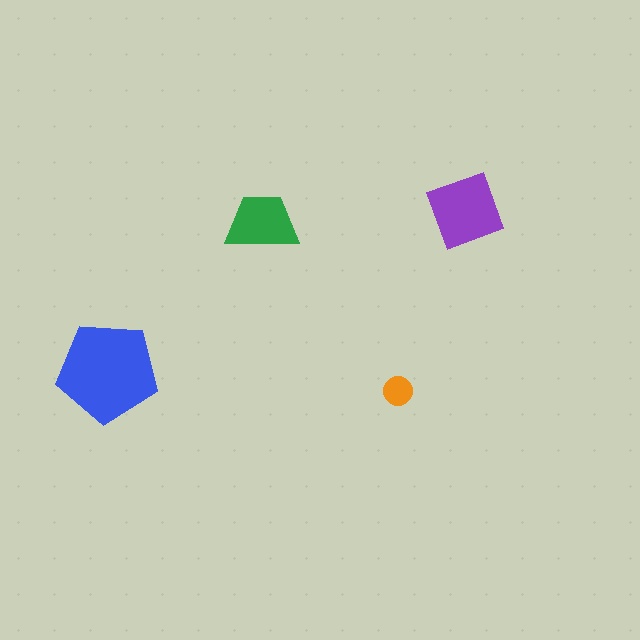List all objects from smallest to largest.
The orange circle, the green trapezoid, the purple square, the blue pentagon.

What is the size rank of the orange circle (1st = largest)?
4th.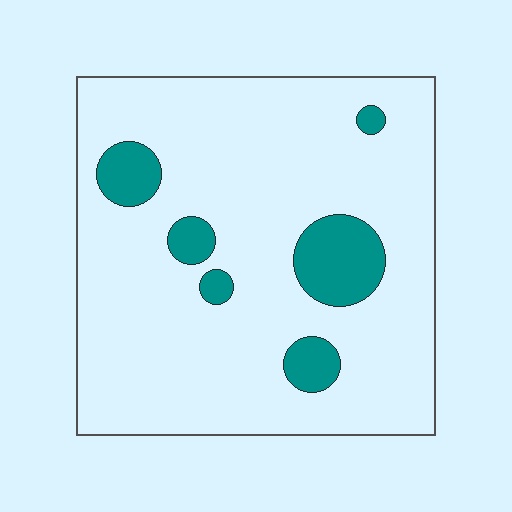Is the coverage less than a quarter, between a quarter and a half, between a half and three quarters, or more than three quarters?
Less than a quarter.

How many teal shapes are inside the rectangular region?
6.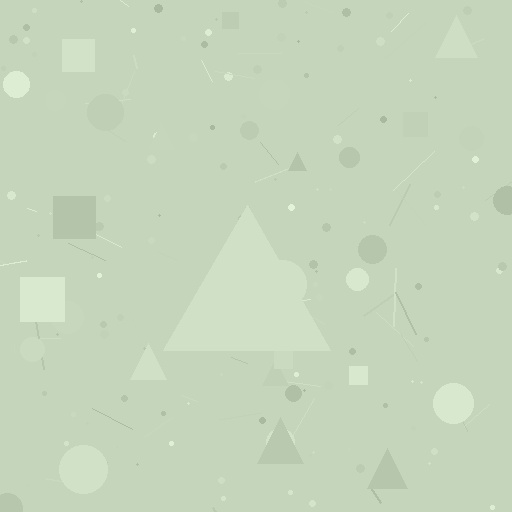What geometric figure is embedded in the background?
A triangle is embedded in the background.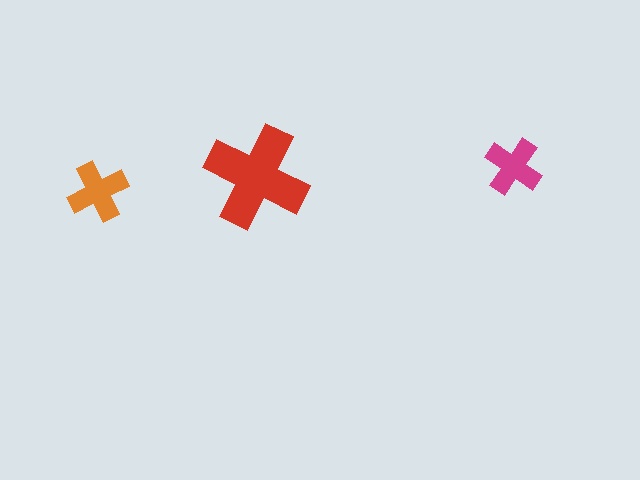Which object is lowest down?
The orange cross is bottommost.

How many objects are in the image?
There are 3 objects in the image.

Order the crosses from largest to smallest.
the red one, the orange one, the magenta one.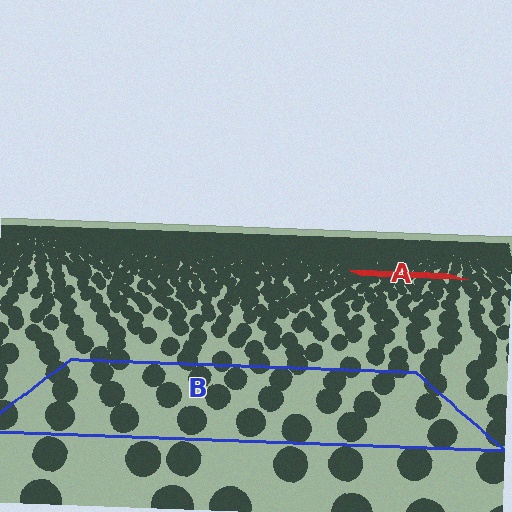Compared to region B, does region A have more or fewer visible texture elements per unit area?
Region A has more texture elements per unit area — they are packed more densely because it is farther away.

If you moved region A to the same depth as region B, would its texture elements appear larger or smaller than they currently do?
They would appear larger. At a closer depth, the same texture elements are projected at a bigger on-screen size.